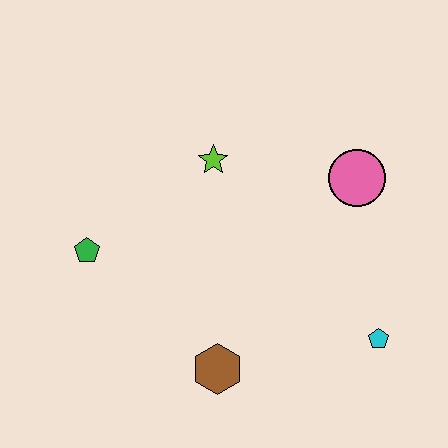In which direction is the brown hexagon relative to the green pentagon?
The brown hexagon is to the right of the green pentagon.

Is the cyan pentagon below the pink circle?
Yes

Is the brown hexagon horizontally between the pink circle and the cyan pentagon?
No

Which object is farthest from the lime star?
The cyan pentagon is farthest from the lime star.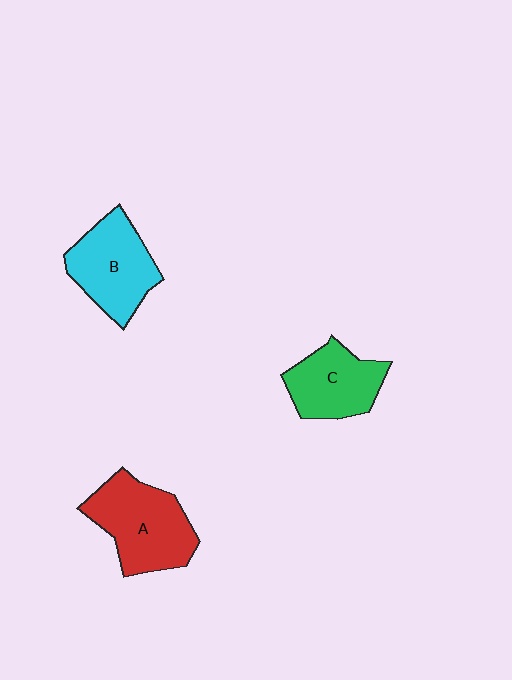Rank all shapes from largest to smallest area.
From largest to smallest: A (red), B (cyan), C (green).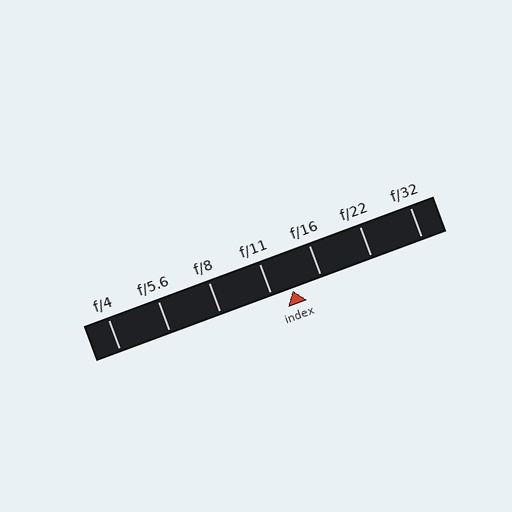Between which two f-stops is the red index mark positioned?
The index mark is between f/11 and f/16.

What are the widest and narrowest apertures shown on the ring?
The widest aperture shown is f/4 and the narrowest is f/32.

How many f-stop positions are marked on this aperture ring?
There are 7 f-stop positions marked.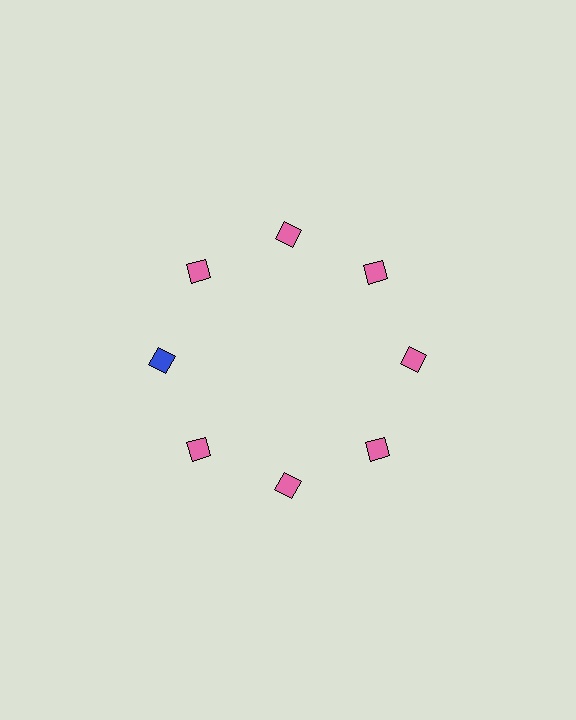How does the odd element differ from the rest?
It has a different color: blue instead of pink.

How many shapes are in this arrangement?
There are 8 shapes arranged in a ring pattern.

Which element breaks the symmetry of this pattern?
The blue diamond at roughly the 9 o'clock position breaks the symmetry. All other shapes are pink diamonds.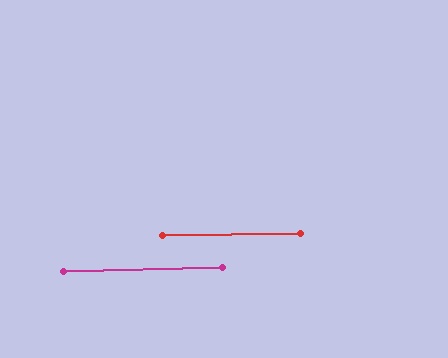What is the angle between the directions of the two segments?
Approximately 0 degrees.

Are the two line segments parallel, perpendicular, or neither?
Parallel — their directions differ by only 0.1°.